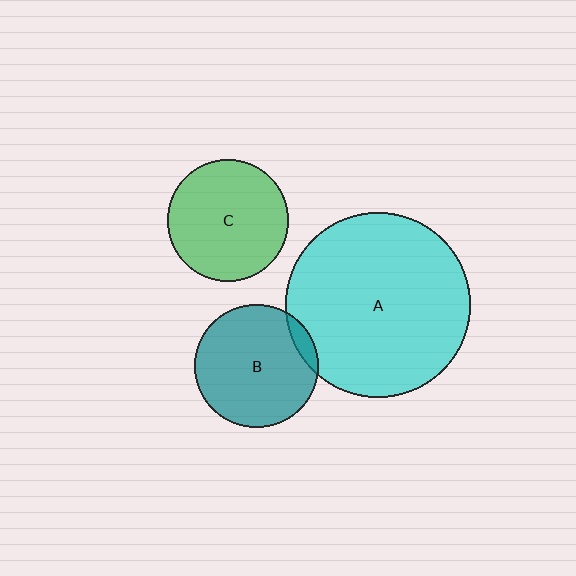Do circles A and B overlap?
Yes.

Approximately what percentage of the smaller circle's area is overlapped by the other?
Approximately 5%.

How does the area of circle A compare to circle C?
Approximately 2.3 times.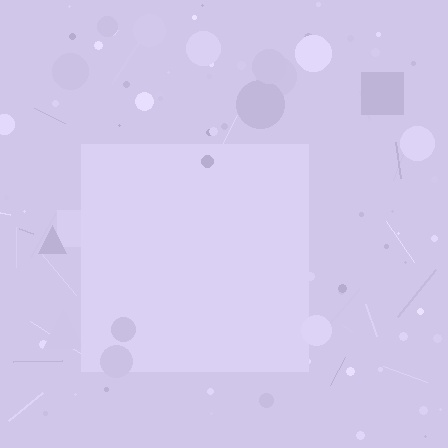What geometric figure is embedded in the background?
A square is embedded in the background.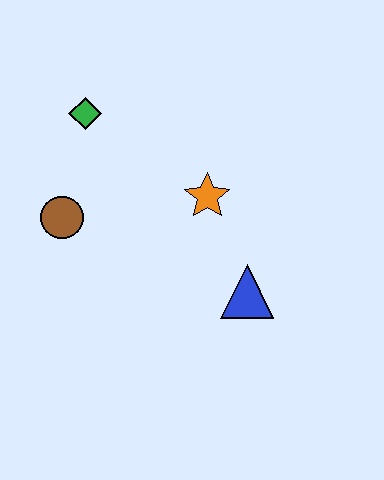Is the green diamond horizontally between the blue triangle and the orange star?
No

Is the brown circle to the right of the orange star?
No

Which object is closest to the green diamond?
The brown circle is closest to the green diamond.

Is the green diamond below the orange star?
No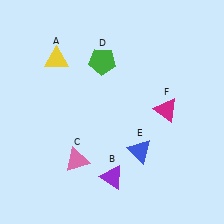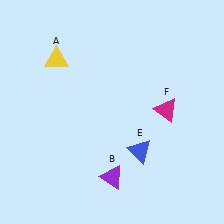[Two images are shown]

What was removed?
The green pentagon (D), the pink triangle (C) were removed in Image 2.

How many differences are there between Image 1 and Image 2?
There are 2 differences between the two images.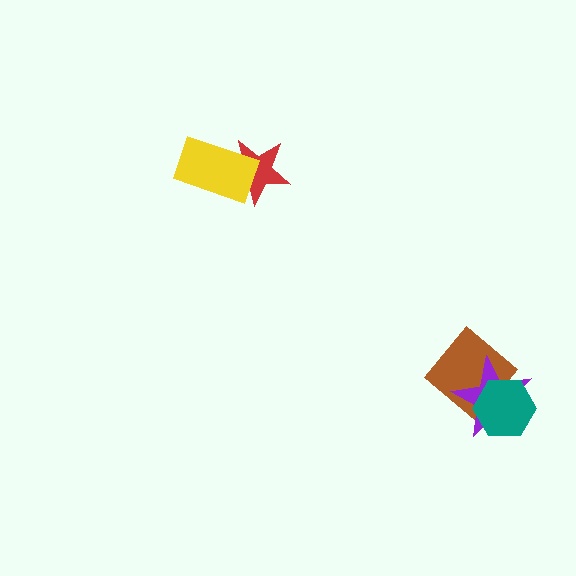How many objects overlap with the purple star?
2 objects overlap with the purple star.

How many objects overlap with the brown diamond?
2 objects overlap with the brown diamond.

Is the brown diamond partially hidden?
Yes, it is partially covered by another shape.